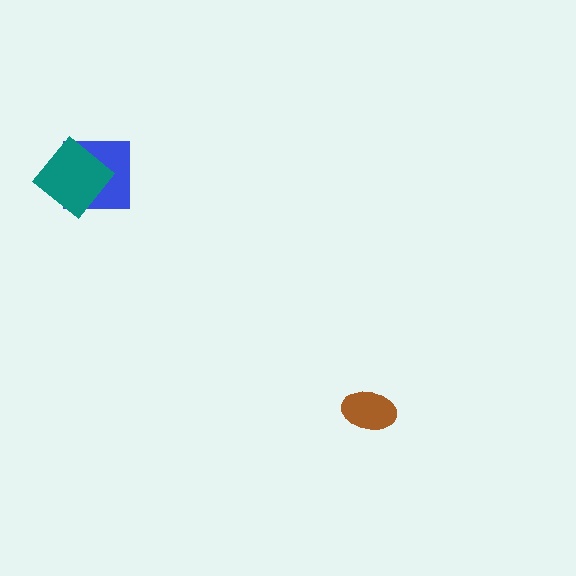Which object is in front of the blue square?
The teal diamond is in front of the blue square.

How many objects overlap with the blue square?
1 object overlaps with the blue square.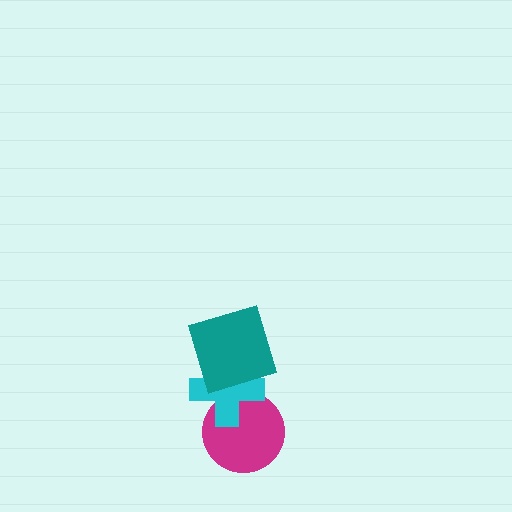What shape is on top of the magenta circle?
The cyan cross is on top of the magenta circle.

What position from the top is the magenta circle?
The magenta circle is 3rd from the top.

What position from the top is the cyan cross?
The cyan cross is 2nd from the top.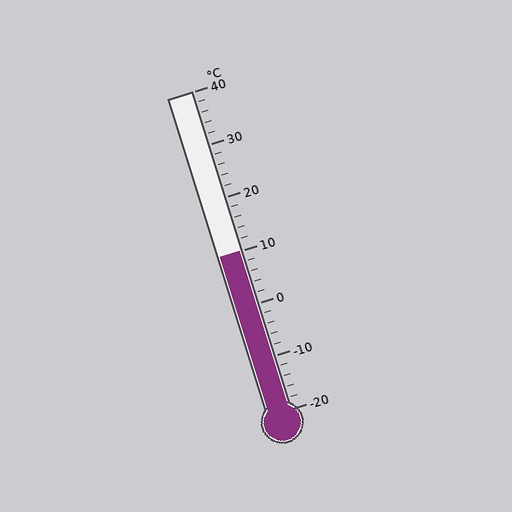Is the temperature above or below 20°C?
The temperature is below 20°C.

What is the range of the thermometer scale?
The thermometer scale ranges from -20°C to 40°C.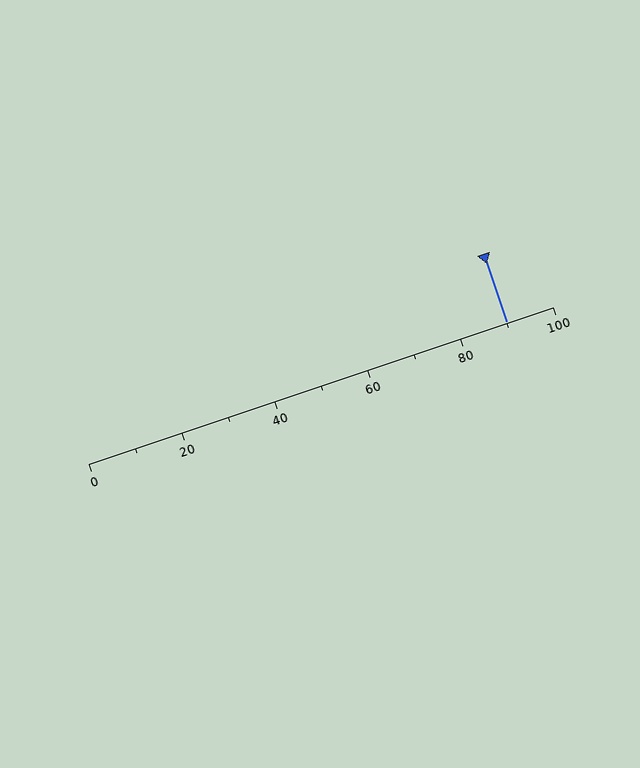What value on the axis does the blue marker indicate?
The marker indicates approximately 90.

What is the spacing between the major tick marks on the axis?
The major ticks are spaced 20 apart.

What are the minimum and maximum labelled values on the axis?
The axis runs from 0 to 100.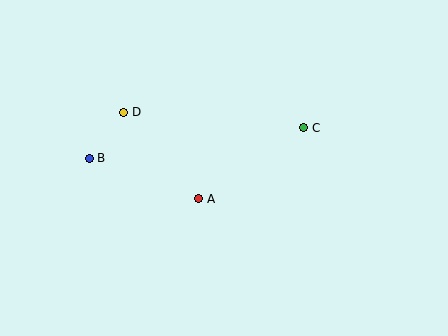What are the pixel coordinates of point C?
Point C is at (304, 128).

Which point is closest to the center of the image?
Point A at (199, 199) is closest to the center.